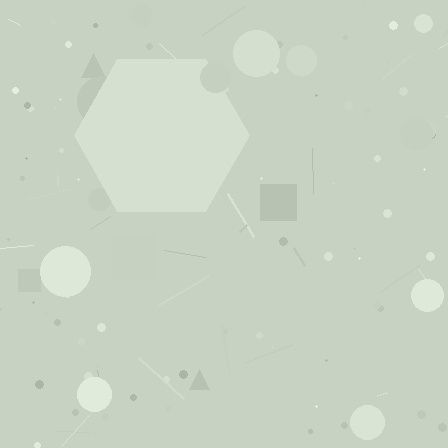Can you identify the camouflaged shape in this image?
The camouflaged shape is a hexagon.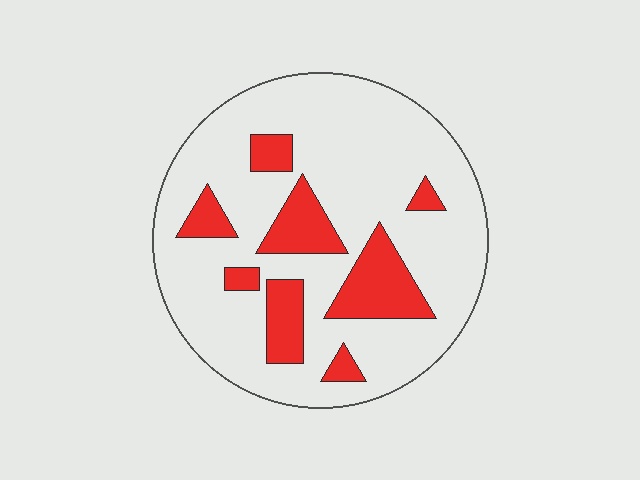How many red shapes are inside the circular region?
8.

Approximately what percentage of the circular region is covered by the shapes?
Approximately 20%.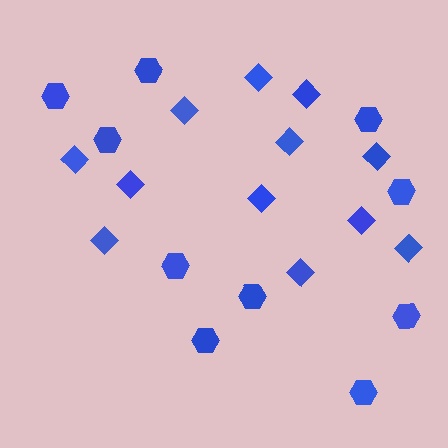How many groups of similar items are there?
There are 2 groups: one group of diamonds (12) and one group of hexagons (10).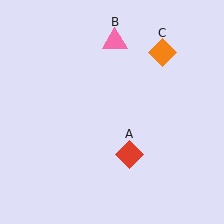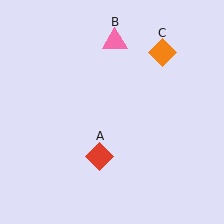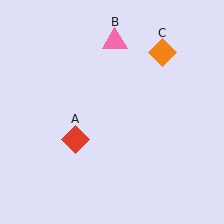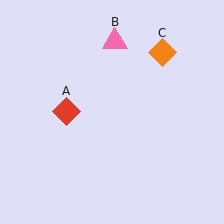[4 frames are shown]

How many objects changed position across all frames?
1 object changed position: red diamond (object A).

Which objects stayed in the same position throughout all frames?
Pink triangle (object B) and orange diamond (object C) remained stationary.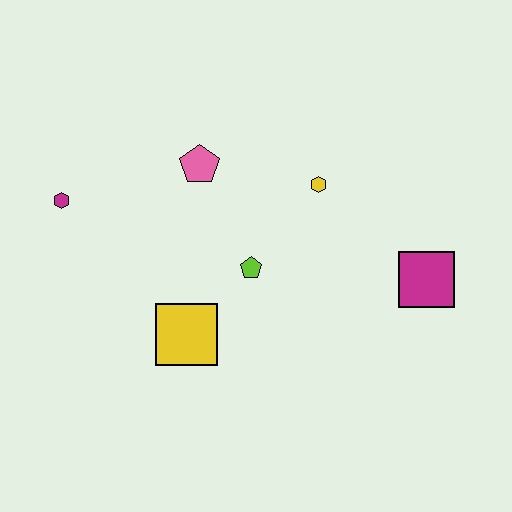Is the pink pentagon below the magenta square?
No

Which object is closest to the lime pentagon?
The yellow square is closest to the lime pentagon.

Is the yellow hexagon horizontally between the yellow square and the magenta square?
Yes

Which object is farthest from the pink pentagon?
The magenta square is farthest from the pink pentagon.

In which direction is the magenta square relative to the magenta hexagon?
The magenta square is to the right of the magenta hexagon.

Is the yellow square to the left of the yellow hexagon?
Yes